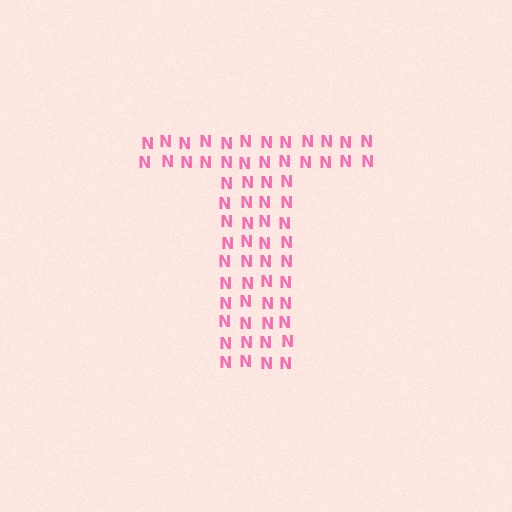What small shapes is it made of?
It is made of small letter N's.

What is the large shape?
The large shape is the letter T.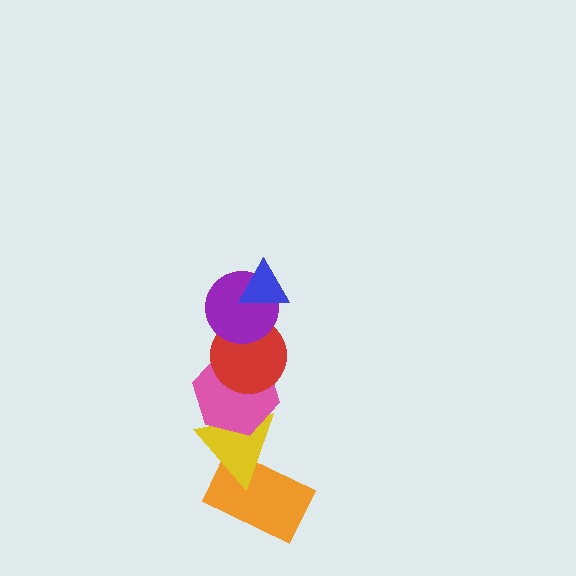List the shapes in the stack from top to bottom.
From top to bottom: the blue triangle, the purple circle, the red circle, the pink hexagon, the yellow triangle, the orange rectangle.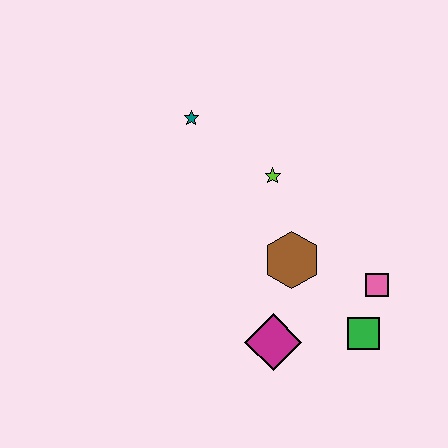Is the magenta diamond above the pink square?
No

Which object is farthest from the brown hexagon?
The teal star is farthest from the brown hexagon.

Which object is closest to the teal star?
The lime star is closest to the teal star.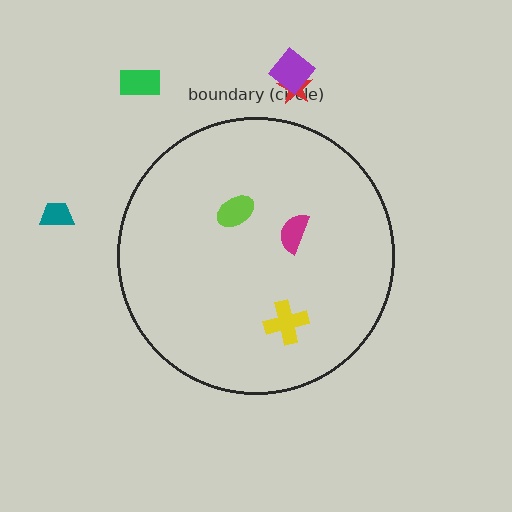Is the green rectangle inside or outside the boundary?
Outside.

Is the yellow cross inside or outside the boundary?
Inside.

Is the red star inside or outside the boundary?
Outside.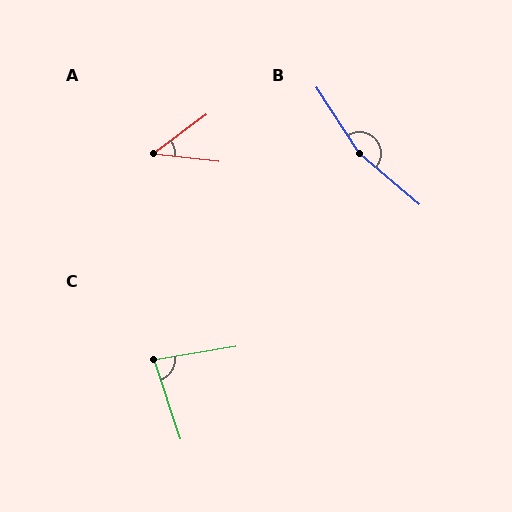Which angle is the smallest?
A, at approximately 43 degrees.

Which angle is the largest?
B, at approximately 163 degrees.